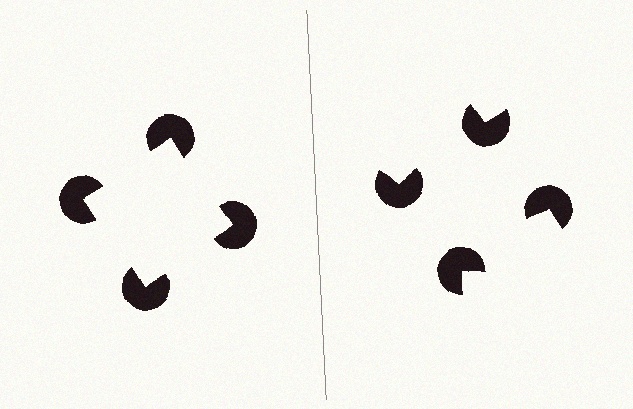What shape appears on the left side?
An illusory square.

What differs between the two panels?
The pac-man discs are positioned identically on both sides; only the wedge orientations differ. On the left they align to a square; on the right they are misaligned.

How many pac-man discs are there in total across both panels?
8 — 4 on each side.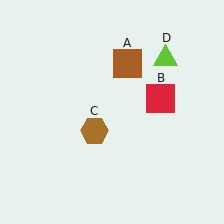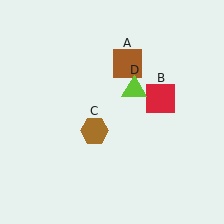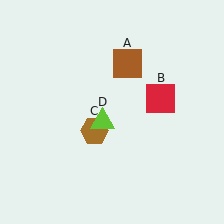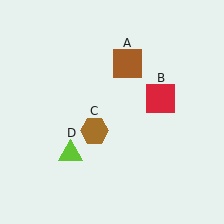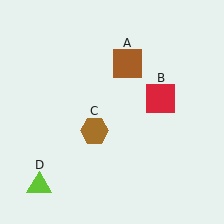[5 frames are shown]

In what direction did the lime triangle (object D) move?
The lime triangle (object D) moved down and to the left.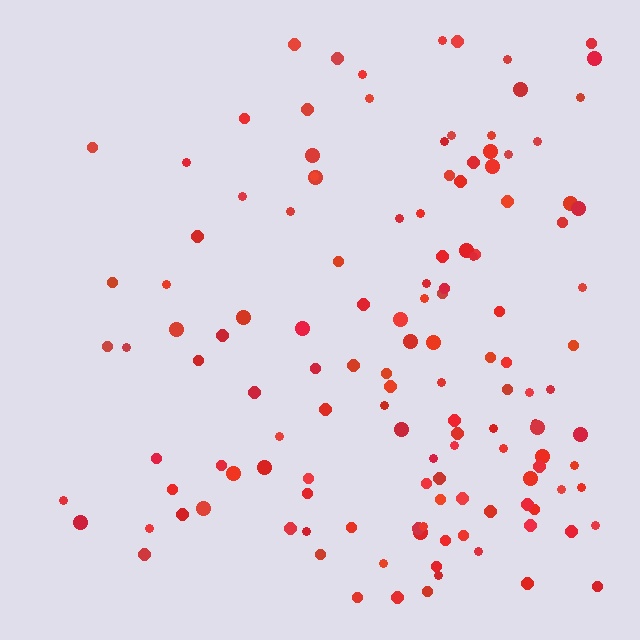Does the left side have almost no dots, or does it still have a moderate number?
Still a moderate number, just noticeably fewer than the right.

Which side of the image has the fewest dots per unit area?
The left.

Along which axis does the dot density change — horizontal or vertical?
Horizontal.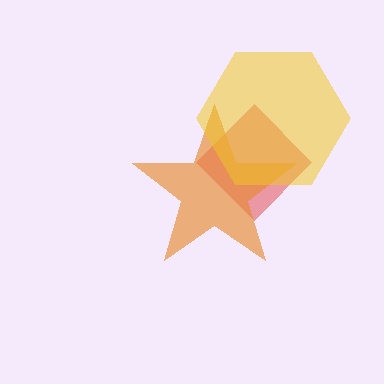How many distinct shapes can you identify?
There are 3 distinct shapes: a red diamond, an orange star, a yellow hexagon.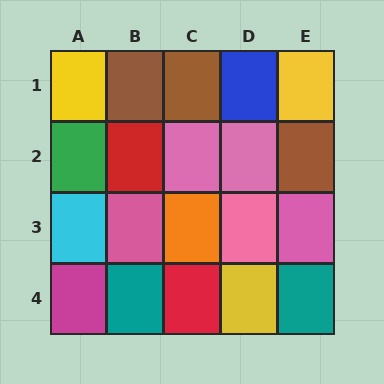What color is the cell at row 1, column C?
Brown.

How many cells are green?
1 cell is green.